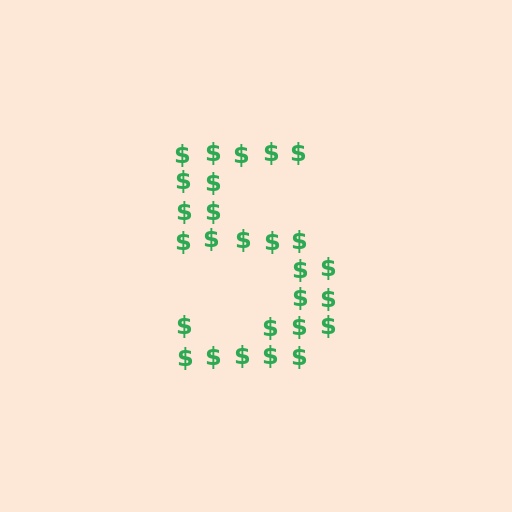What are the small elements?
The small elements are dollar signs.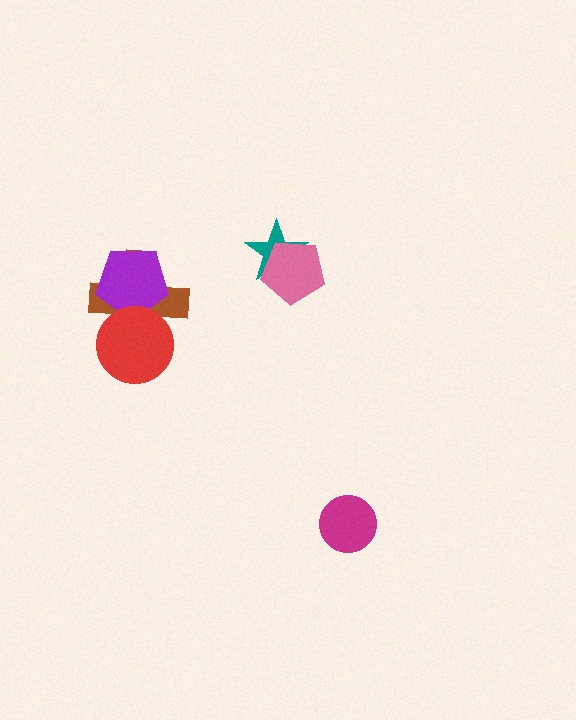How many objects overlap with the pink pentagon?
1 object overlaps with the pink pentagon.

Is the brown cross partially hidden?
Yes, it is partially covered by another shape.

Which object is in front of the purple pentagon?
The red circle is in front of the purple pentagon.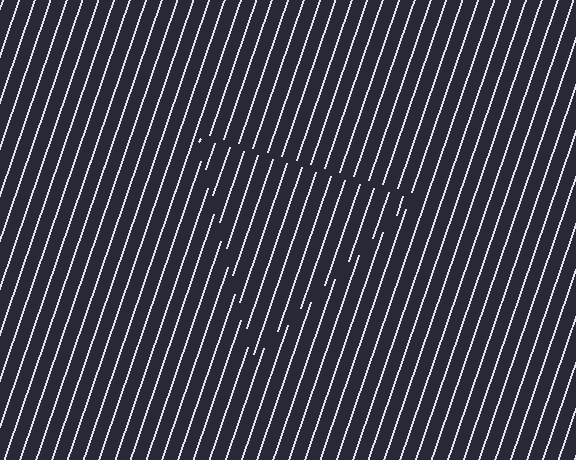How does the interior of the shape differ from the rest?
The interior of the shape contains the same grating, shifted by half a period — the contour is defined by the phase discontinuity where line-ends from the inner and outer gratings abut.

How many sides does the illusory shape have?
3 sides — the line-ends trace a triangle.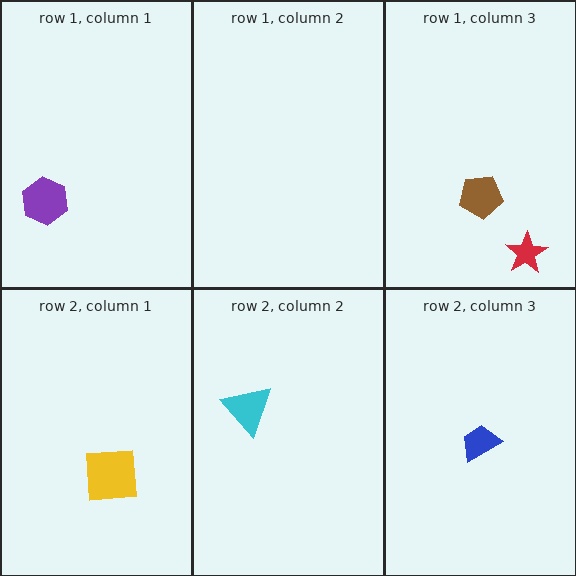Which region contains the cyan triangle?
The row 2, column 2 region.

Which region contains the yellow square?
The row 2, column 1 region.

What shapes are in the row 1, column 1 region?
The purple hexagon.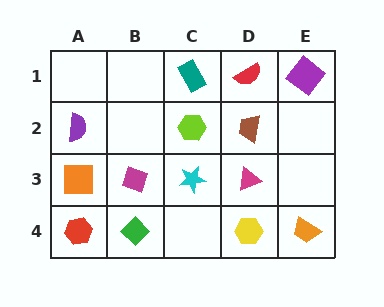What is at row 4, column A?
A red hexagon.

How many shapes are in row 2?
3 shapes.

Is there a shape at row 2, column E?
No, that cell is empty.